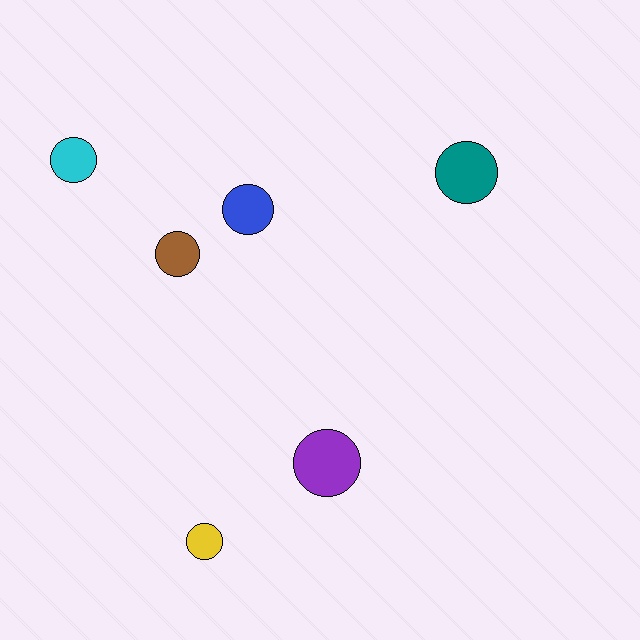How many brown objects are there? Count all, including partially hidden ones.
There is 1 brown object.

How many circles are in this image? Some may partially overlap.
There are 6 circles.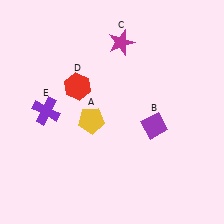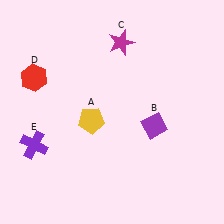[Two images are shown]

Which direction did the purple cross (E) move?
The purple cross (E) moved down.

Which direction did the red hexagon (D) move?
The red hexagon (D) moved left.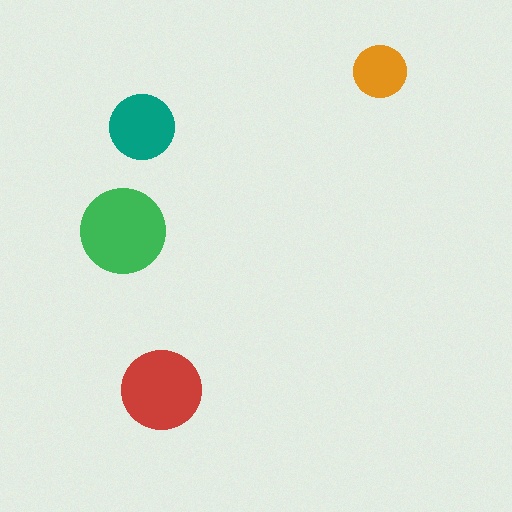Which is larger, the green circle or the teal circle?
The green one.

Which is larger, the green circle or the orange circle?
The green one.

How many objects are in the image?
There are 4 objects in the image.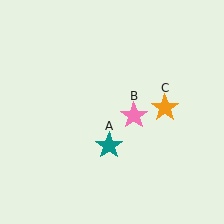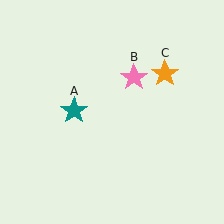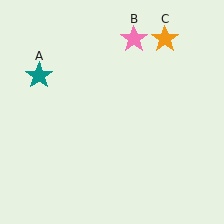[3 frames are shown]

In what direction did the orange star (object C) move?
The orange star (object C) moved up.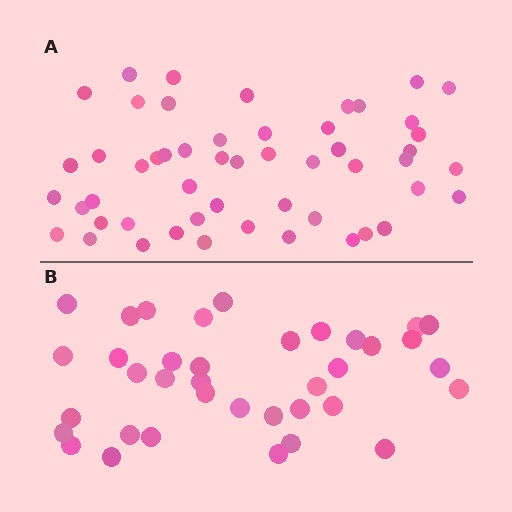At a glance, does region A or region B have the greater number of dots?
Region A (the top region) has more dots.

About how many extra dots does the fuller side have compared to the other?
Region A has approximately 15 more dots than region B.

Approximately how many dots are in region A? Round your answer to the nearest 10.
About 50 dots. (The exact count is 52, which rounds to 50.)